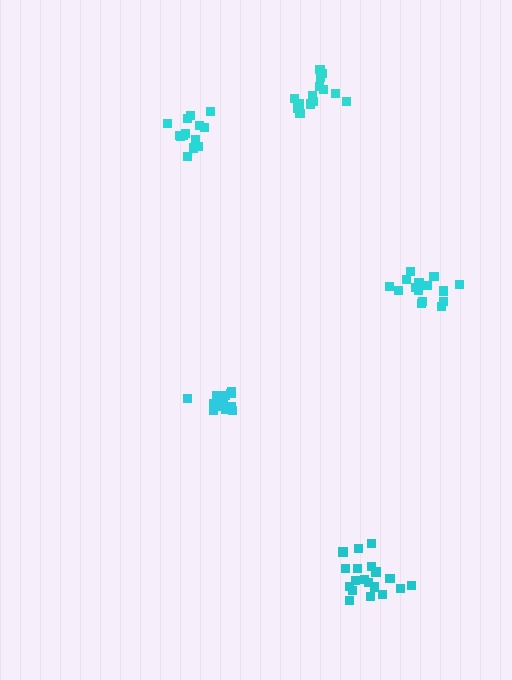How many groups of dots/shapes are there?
There are 5 groups.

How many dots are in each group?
Group 1: 15 dots, Group 2: 14 dots, Group 3: 14 dots, Group 4: 19 dots, Group 5: 14 dots (76 total).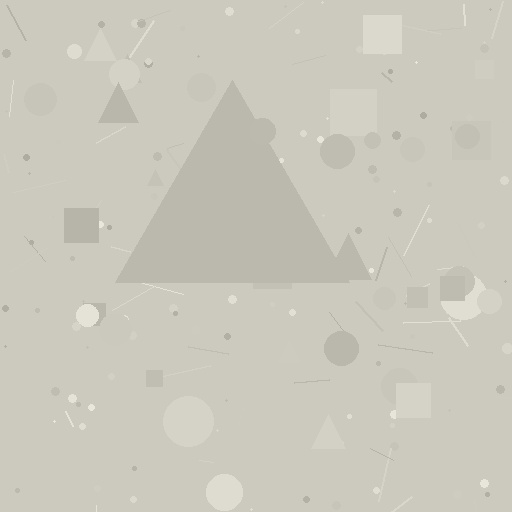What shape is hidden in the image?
A triangle is hidden in the image.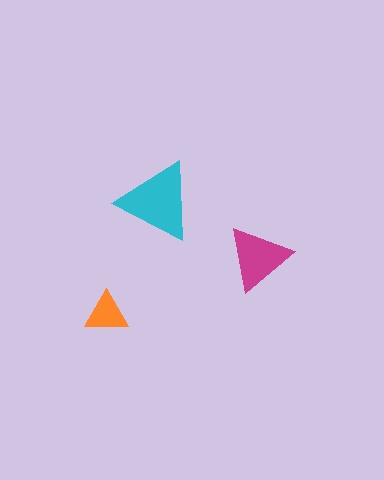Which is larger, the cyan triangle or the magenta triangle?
The cyan one.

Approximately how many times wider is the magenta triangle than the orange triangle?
About 1.5 times wider.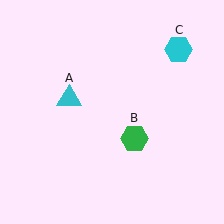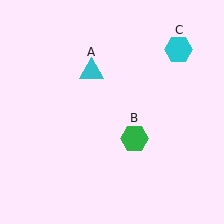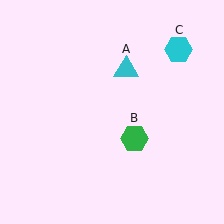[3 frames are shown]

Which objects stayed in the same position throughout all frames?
Green hexagon (object B) and cyan hexagon (object C) remained stationary.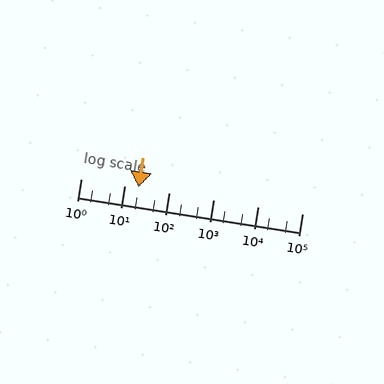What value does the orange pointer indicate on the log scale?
The pointer indicates approximately 20.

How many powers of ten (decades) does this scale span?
The scale spans 5 decades, from 1 to 100000.